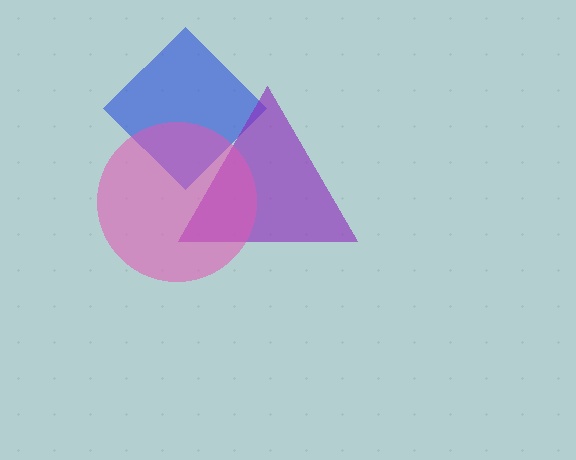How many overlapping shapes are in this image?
There are 3 overlapping shapes in the image.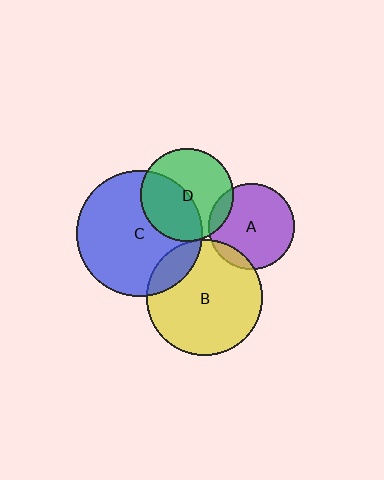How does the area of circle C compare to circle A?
Approximately 2.2 times.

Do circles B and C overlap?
Yes.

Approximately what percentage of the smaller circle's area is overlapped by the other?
Approximately 15%.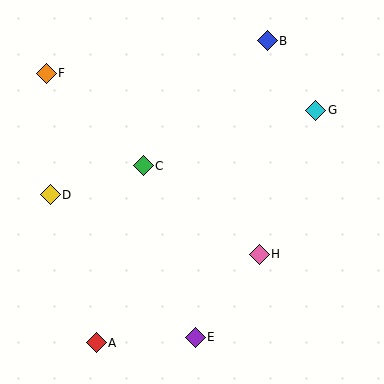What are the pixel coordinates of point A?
Point A is at (96, 343).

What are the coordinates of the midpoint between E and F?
The midpoint between E and F is at (121, 205).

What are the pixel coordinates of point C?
Point C is at (143, 166).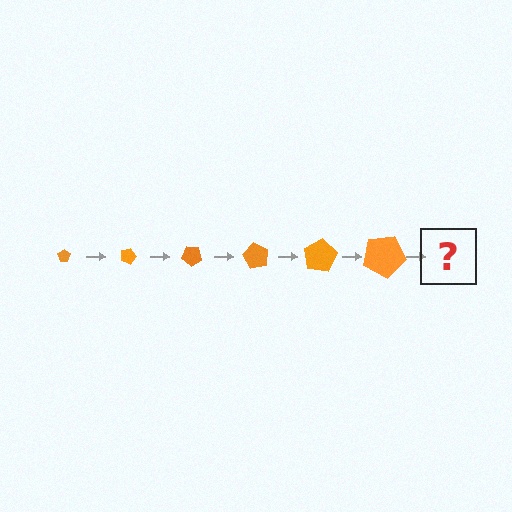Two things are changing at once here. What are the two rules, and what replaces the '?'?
The two rules are that the pentagon grows larger each step and it rotates 20 degrees each step. The '?' should be a pentagon, larger than the previous one and rotated 120 degrees from the start.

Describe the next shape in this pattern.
It should be a pentagon, larger than the previous one and rotated 120 degrees from the start.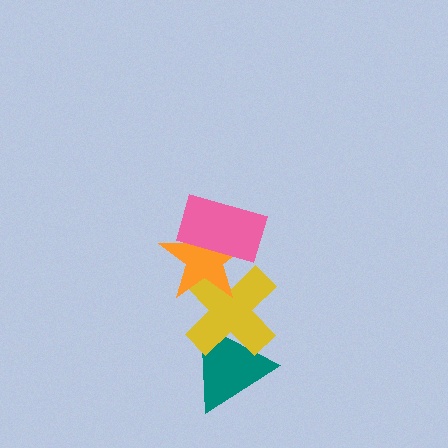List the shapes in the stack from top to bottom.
From top to bottom: the pink rectangle, the orange star, the yellow cross, the teal triangle.